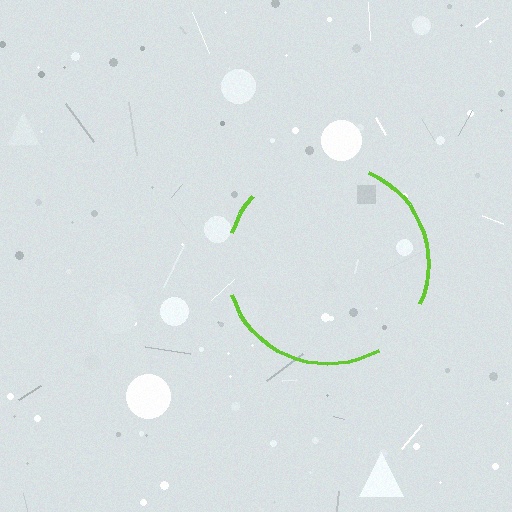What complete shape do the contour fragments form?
The contour fragments form a circle.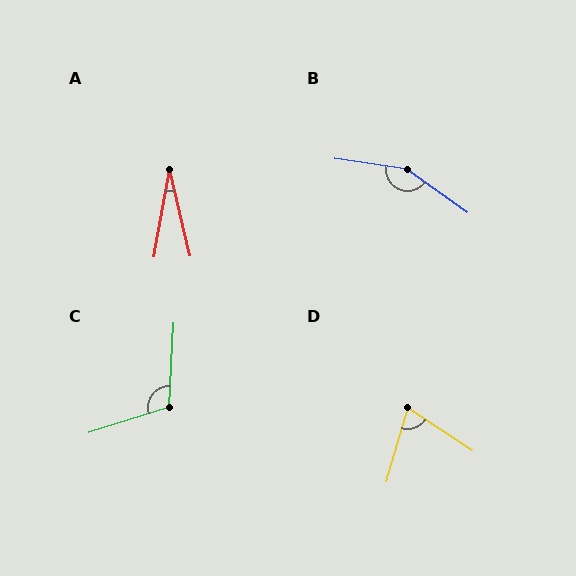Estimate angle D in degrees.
Approximately 72 degrees.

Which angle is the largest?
B, at approximately 152 degrees.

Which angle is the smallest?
A, at approximately 24 degrees.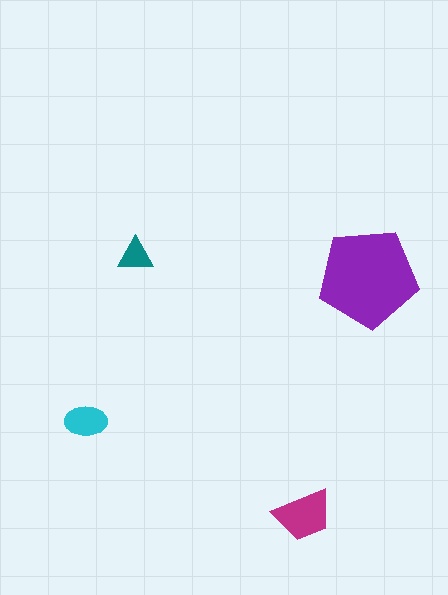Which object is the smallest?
The teal triangle.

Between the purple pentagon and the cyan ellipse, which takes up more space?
The purple pentagon.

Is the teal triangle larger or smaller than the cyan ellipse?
Smaller.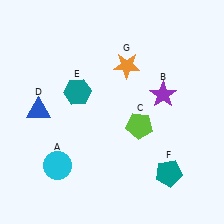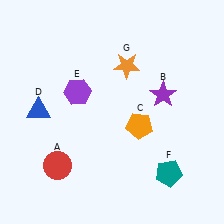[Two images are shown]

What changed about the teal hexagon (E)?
In Image 1, E is teal. In Image 2, it changed to purple.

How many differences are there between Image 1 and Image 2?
There are 3 differences between the two images.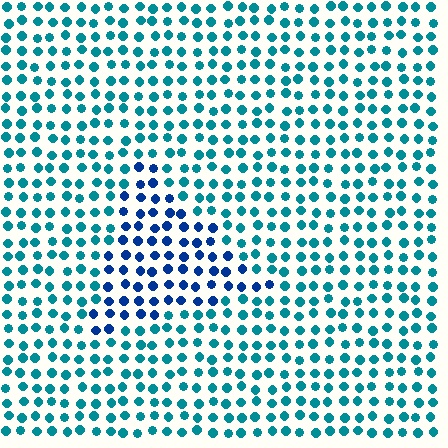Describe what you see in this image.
The image is filled with small teal elements in a uniform arrangement. A triangle-shaped region is visible where the elements are tinted to a slightly different hue, forming a subtle color boundary.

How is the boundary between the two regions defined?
The boundary is defined purely by a slight shift in hue (about 36 degrees). Spacing, size, and orientation are identical on both sides.